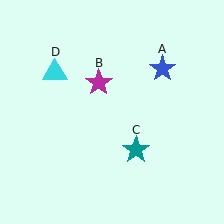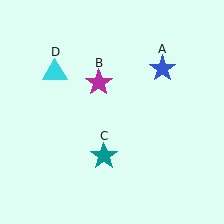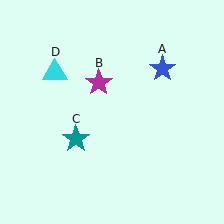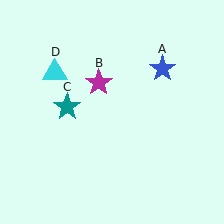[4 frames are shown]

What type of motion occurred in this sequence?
The teal star (object C) rotated clockwise around the center of the scene.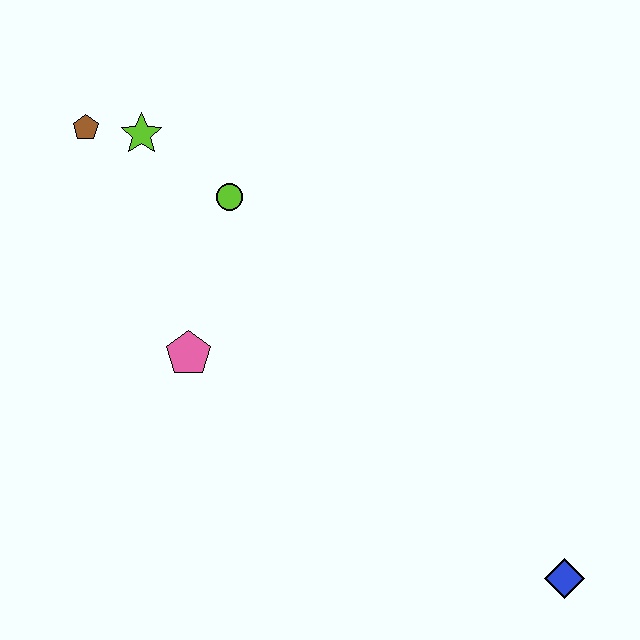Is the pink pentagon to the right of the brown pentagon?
Yes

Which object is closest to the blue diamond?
The pink pentagon is closest to the blue diamond.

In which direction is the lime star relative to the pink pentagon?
The lime star is above the pink pentagon.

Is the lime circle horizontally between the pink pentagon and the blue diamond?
Yes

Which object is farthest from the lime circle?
The blue diamond is farthest from the lime circle.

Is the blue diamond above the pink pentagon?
No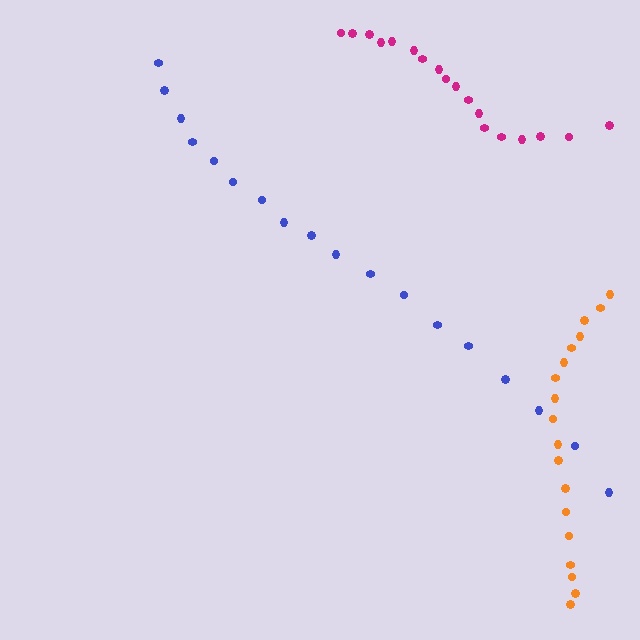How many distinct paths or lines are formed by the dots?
There are 3 distinct paths.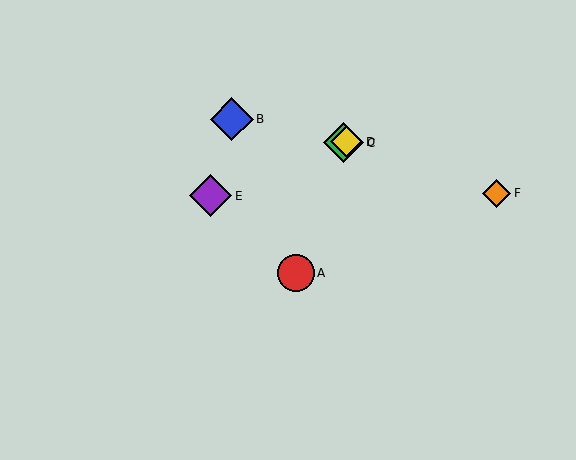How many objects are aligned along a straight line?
3 objects (C, D, E) are aligned along a straight line.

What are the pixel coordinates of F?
Object F is at (497, 193).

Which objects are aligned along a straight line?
Objects C, D, E are aligned along a straight line.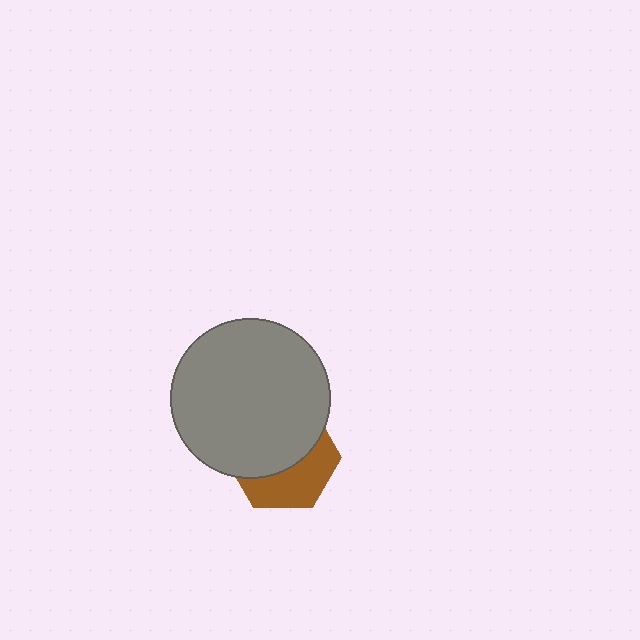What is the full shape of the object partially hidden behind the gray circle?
The partially hidden object is a brown hexagon.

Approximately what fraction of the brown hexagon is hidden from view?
Roughly 59% of the brown hexagon is hidden behind the gray circle.